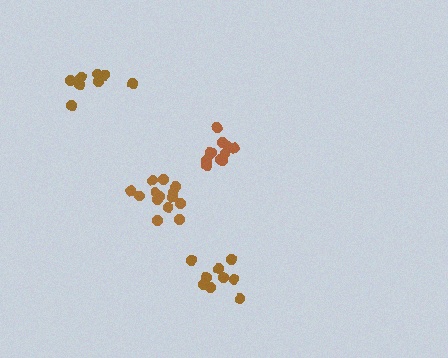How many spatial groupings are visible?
There are 4 spatial groupings.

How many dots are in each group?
Group 1: 14 dots, Group 2: 9 dots, Group 3: 10 dots, Group 4: 12 dots (45 total).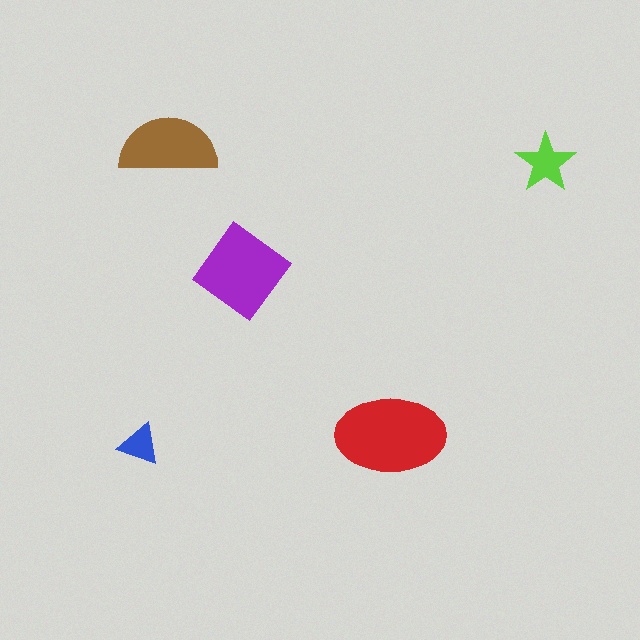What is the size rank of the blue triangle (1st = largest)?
5th.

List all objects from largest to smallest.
The red ellipse, the purple diamond, the brown semicircle, the lime star, the blue triangle.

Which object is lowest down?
The blue triangle is bottommost.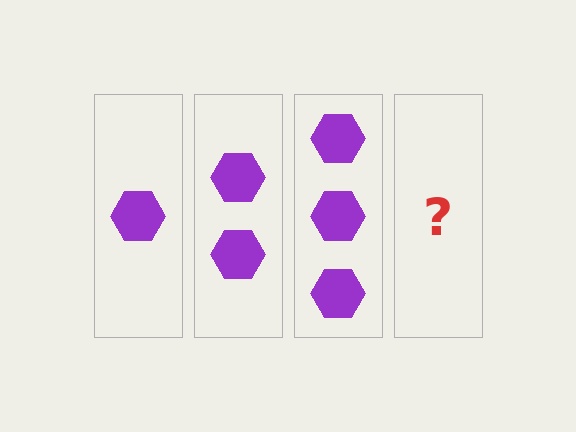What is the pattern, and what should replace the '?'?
The pattern is that each step adds one more hexagon. The '?' should be 4 hexagons.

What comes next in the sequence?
The next element should be 4 hexagons.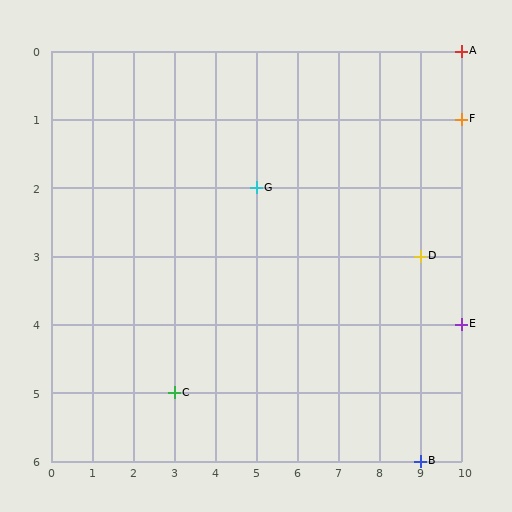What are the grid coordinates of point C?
Point C is at grid coordinates (3, 5).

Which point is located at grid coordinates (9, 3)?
Point D is at (9, 3).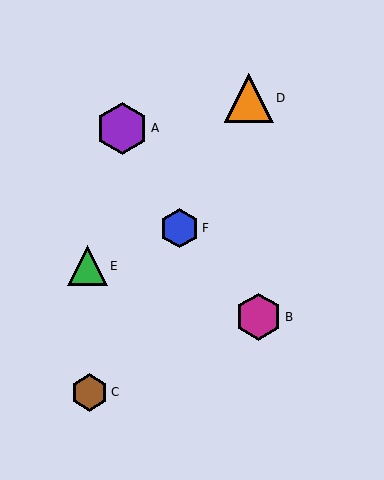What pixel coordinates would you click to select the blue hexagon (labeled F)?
Click at (179, 228) to select the blue hexagon F.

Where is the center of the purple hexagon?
The center of the purple hexagon is at (122, 128).